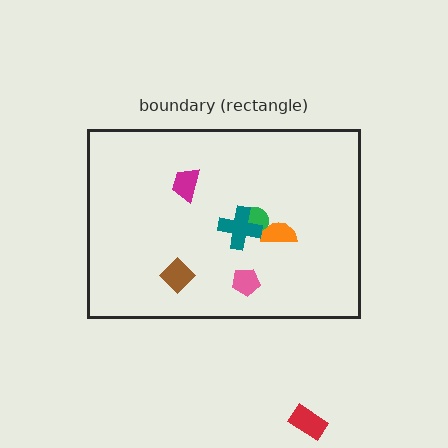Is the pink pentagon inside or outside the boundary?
Inside.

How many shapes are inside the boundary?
6 inside, 1 outside.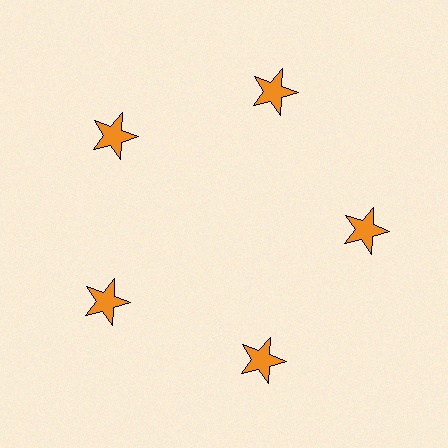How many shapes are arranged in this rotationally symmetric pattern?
There are 5 shapes, arranged in 5 groups of 1.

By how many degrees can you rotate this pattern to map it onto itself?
The pattern maps onto itself every 72 degrees of rotation.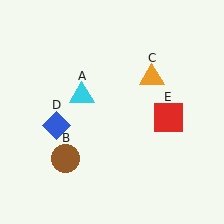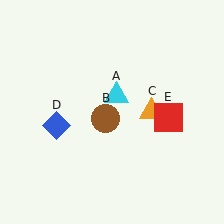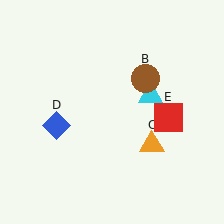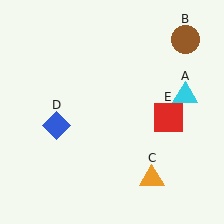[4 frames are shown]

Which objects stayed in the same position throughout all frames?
Blue diamond (object D) and red square (object E) remained stationary.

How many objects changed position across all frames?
3 objects changed position: cyan triangle (object A), brown circle (object B), orange triangle (object C).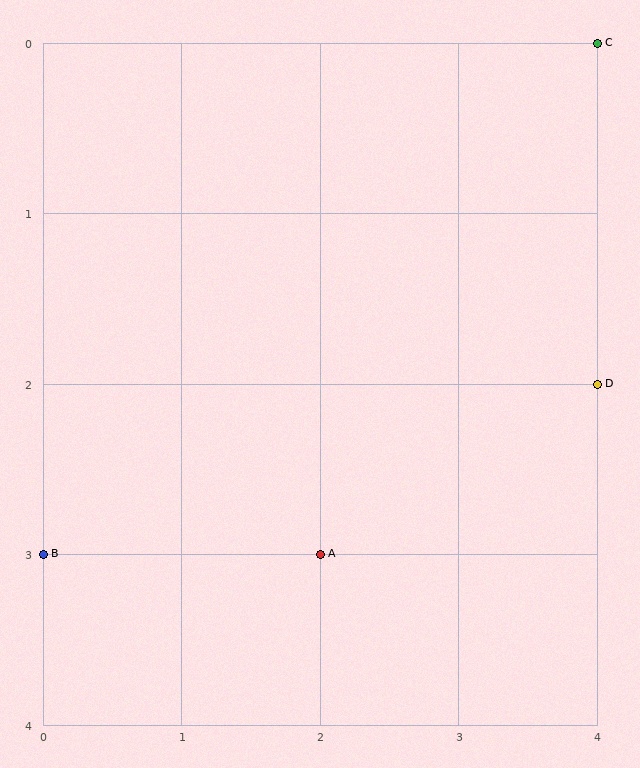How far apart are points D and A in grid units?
Points D and A are 2 columns and 1 row apart (about 2.2 grid units diagonally).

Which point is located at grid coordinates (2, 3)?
Point A is at (2, 3).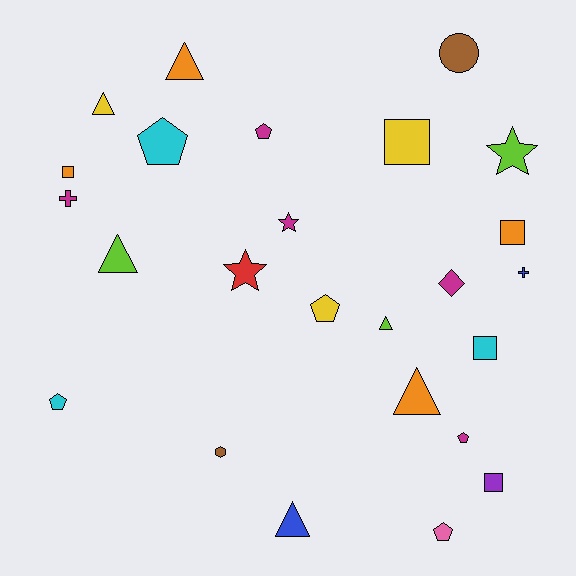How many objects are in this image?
There are 25 objects.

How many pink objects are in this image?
There is 1 pink object.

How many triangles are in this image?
There are 6 triangles.